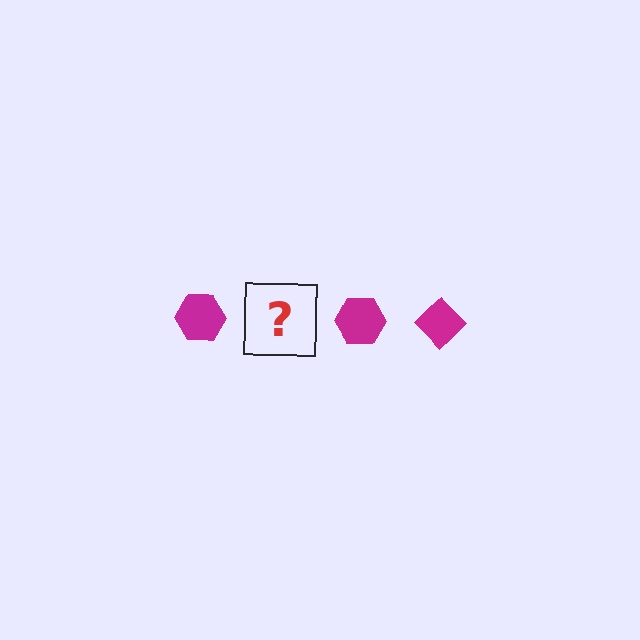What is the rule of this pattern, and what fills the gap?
The rule is that the pattern cycles through hexagon, diamond shapes in magenta. The gap should be filled with a magenta diamond.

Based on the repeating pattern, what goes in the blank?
The blank should be a magenta diamond.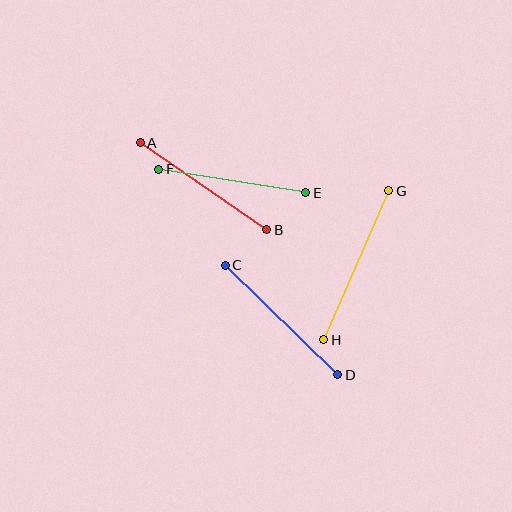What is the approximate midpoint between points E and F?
The midpoint is at approximately (232, 181) pixels.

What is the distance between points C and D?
The distance is approximately 157 pixels.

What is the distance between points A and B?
The distance is approximately 153 pixels.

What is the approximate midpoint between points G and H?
The midpoint is at approximately (356, 265) pixels.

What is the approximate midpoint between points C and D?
The midpoint is at approximately (282, 320) pixels.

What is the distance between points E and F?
The distance is approximately 149 pixels.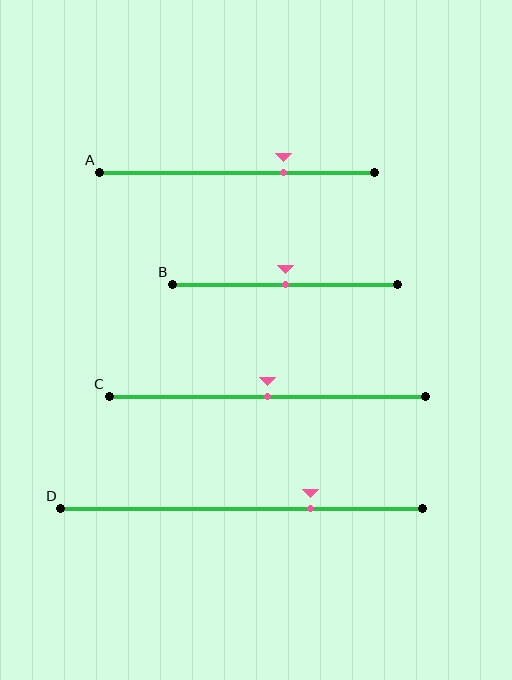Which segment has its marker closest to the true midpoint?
Segment B has its marker closest to the true midpoint.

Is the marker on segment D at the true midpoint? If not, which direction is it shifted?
No, the marker on segment D is shifted to the right by about 19% of the segment length.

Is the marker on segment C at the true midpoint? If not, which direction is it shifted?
Yes, the marker on segment C is at the true midpoint.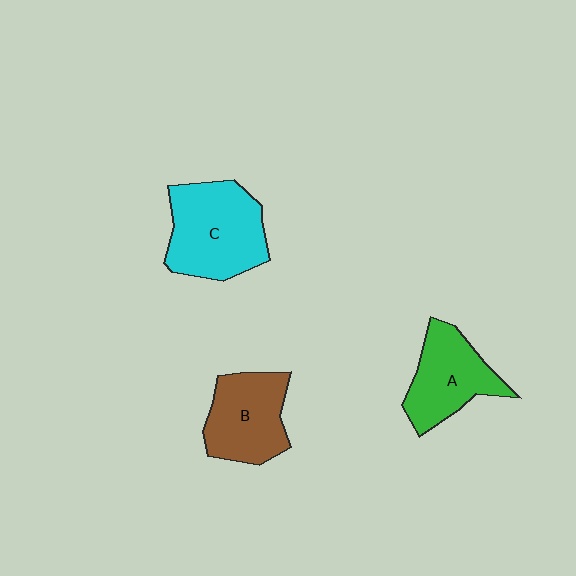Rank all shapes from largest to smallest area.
From largest to smallest: C (cyan), B (brown), A (green).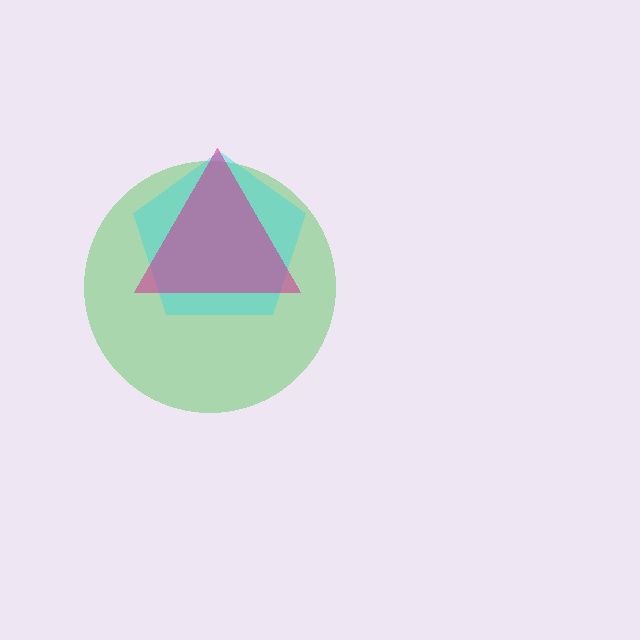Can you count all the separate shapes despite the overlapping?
Yes, there are 3 separate shapes.